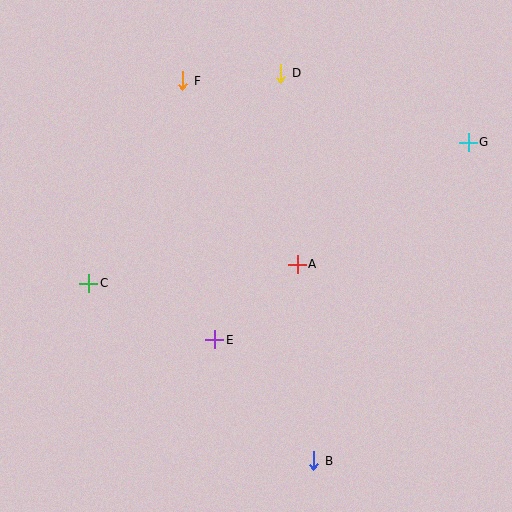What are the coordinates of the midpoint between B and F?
The midpoint between B and F is at (248, 271).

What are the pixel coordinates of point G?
Point G is at (468, 142).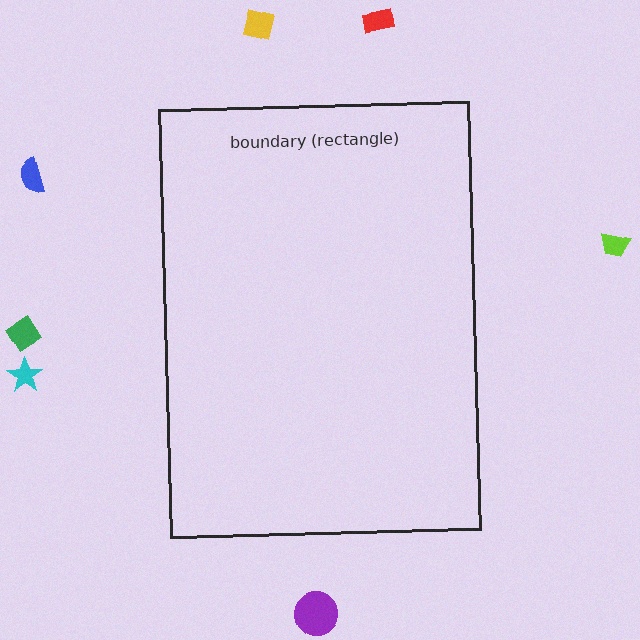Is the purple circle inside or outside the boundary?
Outside.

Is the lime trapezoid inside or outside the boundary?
Outside.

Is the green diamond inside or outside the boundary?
Outside.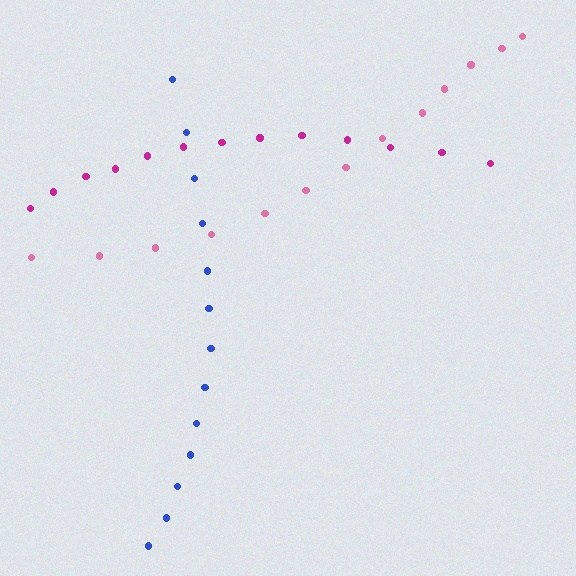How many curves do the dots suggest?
There are 3 distinct paths.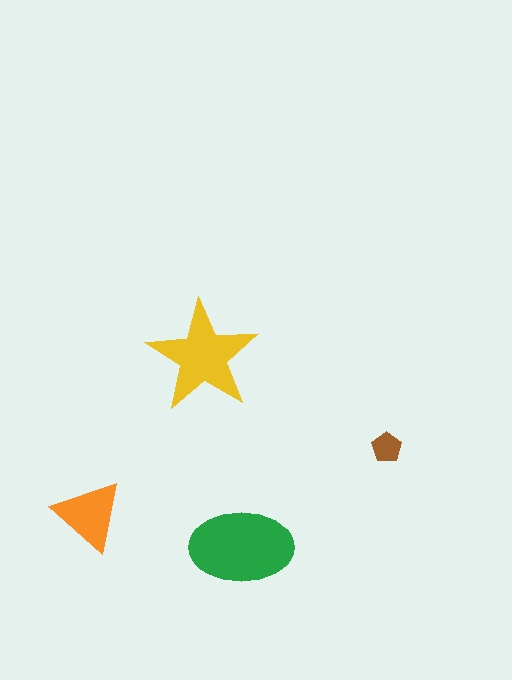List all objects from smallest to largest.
The brown pentagon, the orange triangle, the yellow star, the green ellipse.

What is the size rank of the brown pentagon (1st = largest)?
4th.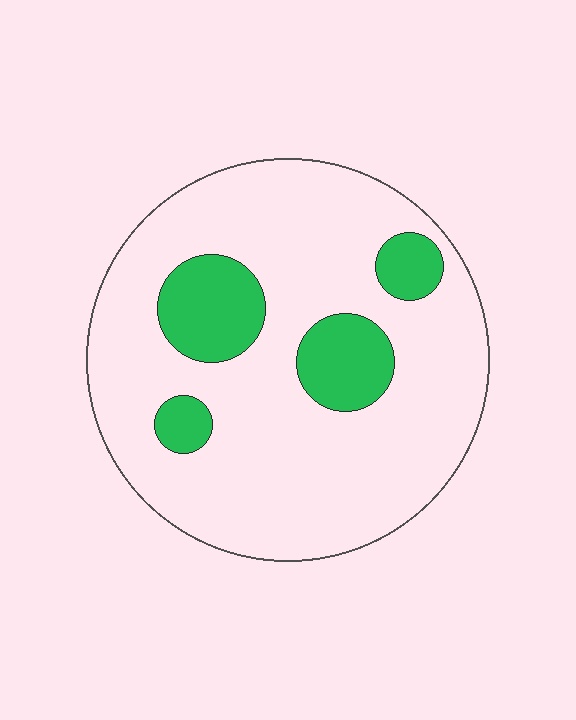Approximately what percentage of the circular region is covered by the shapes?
Approximately 20%.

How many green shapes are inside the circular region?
4.